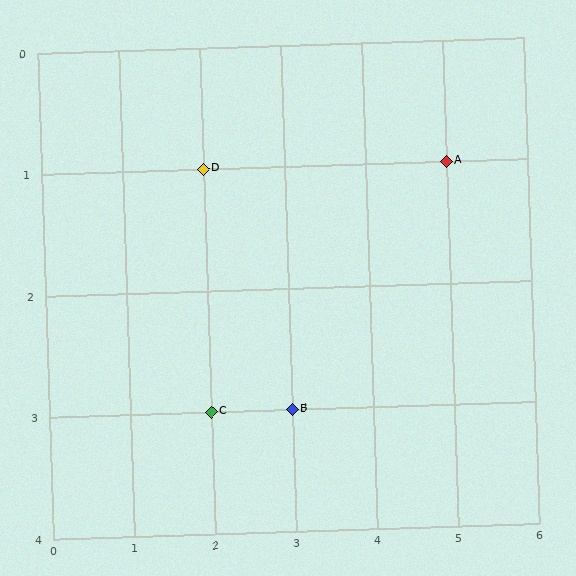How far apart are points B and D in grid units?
Points B and D are 1 column and 2 rows apart (about 2.2 grid units diagonally).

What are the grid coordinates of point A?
Point A is at grid coordinates (5, 1).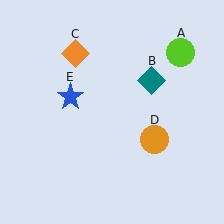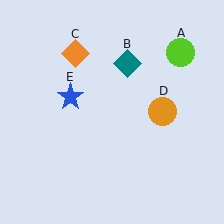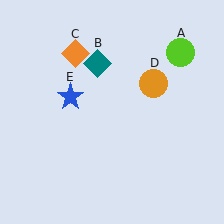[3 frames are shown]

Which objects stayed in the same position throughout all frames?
Lime circle (object A) and orange diamond (object C) and blue star (object E) remained stationary.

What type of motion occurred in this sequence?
The teal diamond (object B), orange circle (object D) rotated counterclockwise around the center of the scene.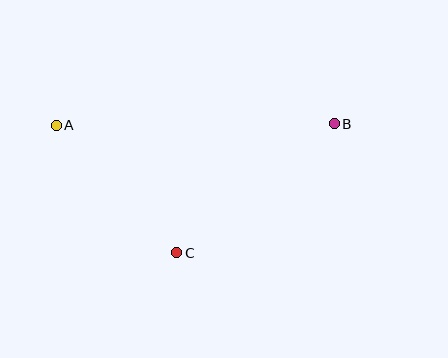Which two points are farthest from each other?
Points A and B are farthest from each other.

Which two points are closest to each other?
Points A and C are closest to each other.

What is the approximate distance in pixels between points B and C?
The distance between B and C is approximately 204 pixels.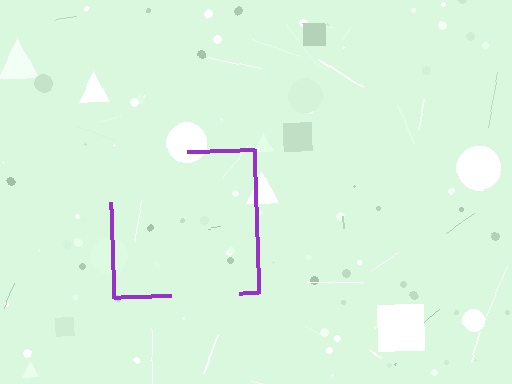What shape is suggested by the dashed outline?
The dashed outline suggests a square.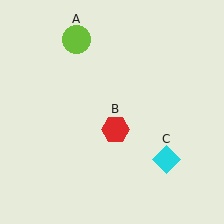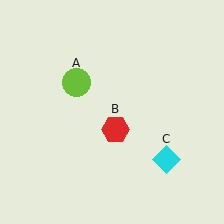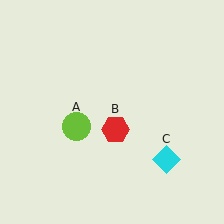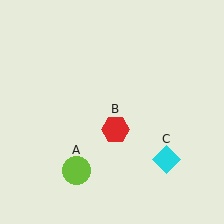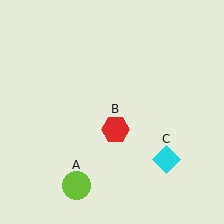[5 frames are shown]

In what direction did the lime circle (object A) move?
The lime circle (object A) moved down.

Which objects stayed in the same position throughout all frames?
Red hexagon (object B) and cyan diamond (object C) remained stationary.